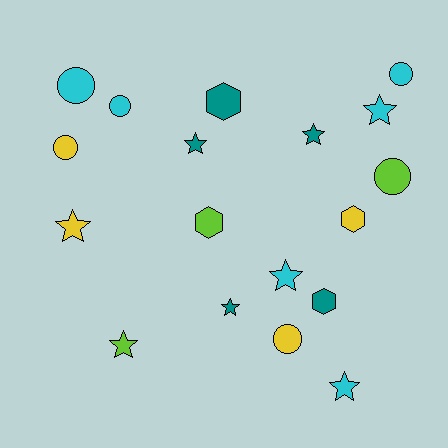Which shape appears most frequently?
Star, with 8 objects.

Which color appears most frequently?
Cyan, with 6 objects.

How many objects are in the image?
There are 18 objects.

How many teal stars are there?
There are 3 teal stars.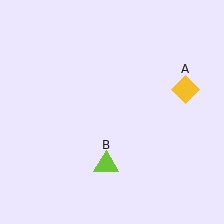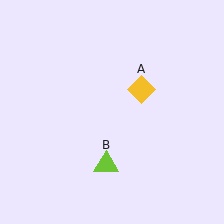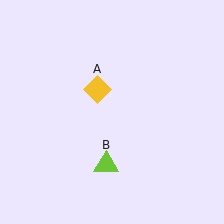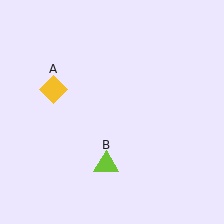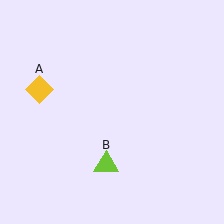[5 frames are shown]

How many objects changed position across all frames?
1 object changed position: yellow diamond (object A).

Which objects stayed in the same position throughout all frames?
Lime triangle (object B) remained stationary.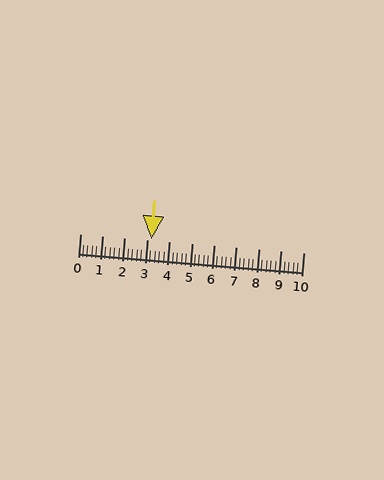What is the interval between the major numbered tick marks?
The major tick marks are spaced 1 units apart.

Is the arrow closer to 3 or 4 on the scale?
The arrow is closer to 3.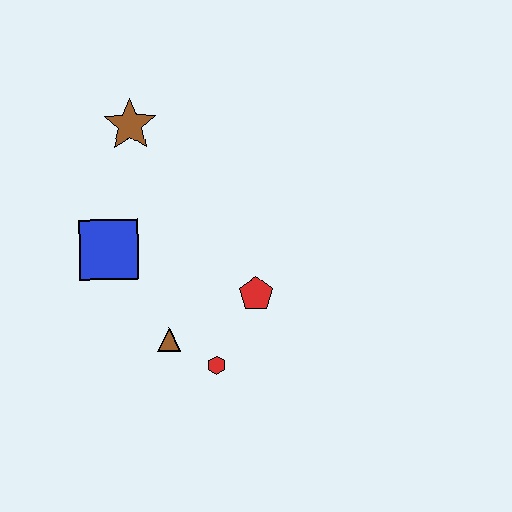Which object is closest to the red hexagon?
The brown triangle is closest to the red hexagon.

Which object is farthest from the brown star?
The red hexagon is farthest from the brown star.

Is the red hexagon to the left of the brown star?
No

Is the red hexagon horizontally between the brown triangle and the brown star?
No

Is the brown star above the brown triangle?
Yes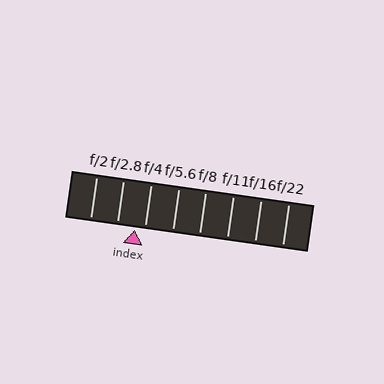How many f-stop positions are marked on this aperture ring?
There are 8 f-stop positions marked.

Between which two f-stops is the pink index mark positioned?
The index mark is between f/2.8 and f/4.